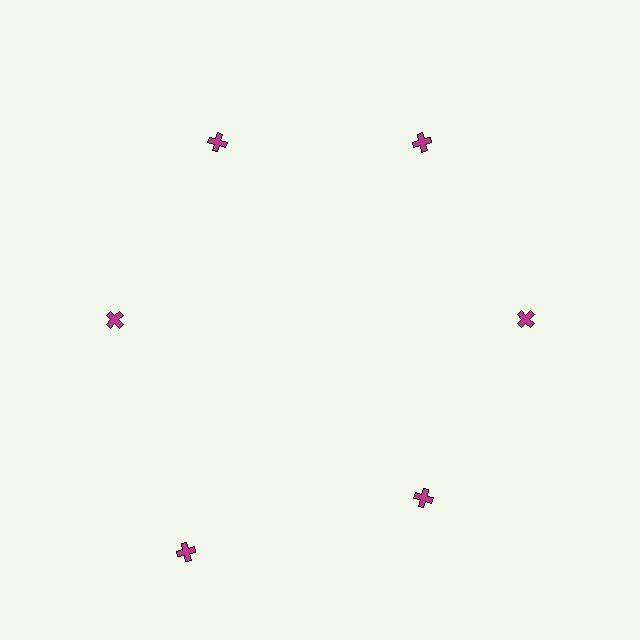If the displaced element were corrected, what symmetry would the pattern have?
It would have 6-fold rotational symmetry — the pattern would map onto itself every 60 degrees.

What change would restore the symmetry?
The symmetry would be restored by moving it inward, back onto the ring so that all 6 crosses sit at equal angles and equal distance from the center.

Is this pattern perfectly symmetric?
No. The 6 magenta crosses are arranged in a ring, but one element near the 7 o'clock position is pushed outward from the center, breaking the 6-fold rotational symmetry.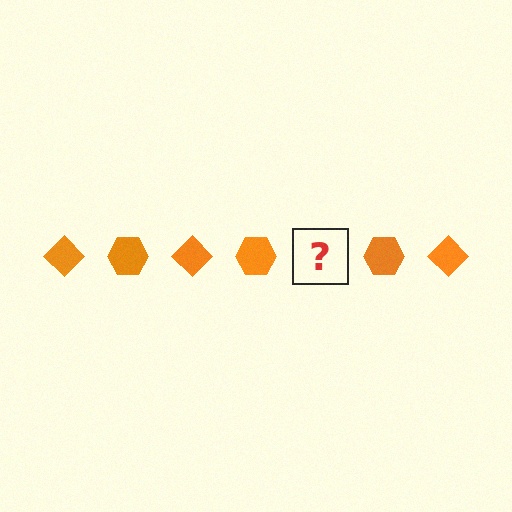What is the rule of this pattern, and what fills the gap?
The rule is that the pattern cycles through diamond, hexagon shapes in orange. The gap should be filled with an orange diamond.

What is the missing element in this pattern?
The missing element is an orange diamond.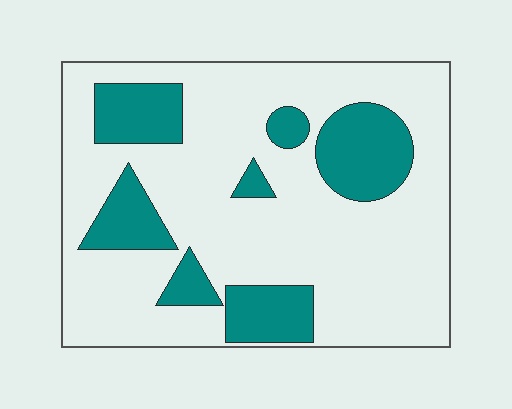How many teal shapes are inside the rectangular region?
7.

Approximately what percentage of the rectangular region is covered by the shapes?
Approximately 25%.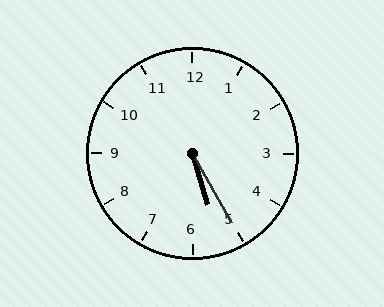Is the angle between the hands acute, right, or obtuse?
It is acute.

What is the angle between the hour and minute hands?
Approximately 12 degrees.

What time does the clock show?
5:25.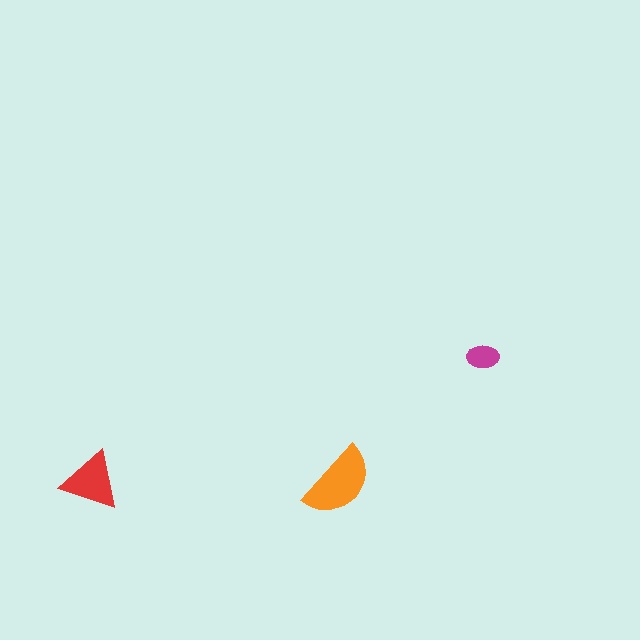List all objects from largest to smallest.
The orange semicircle, the red triangle, the magenta ellipse.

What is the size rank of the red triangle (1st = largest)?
2nd.